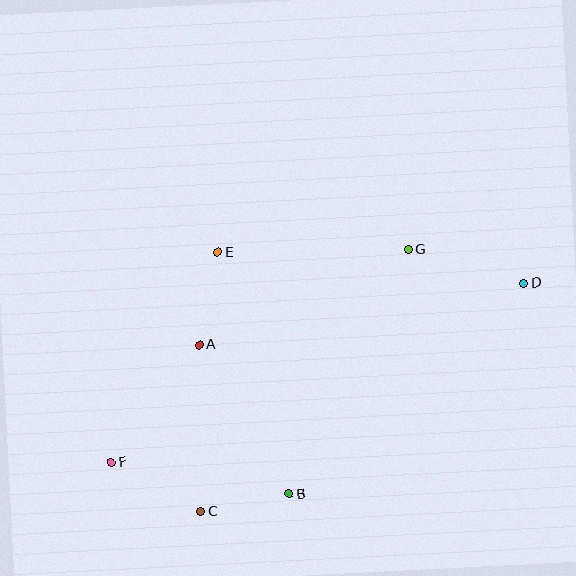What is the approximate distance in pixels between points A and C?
The distance between A and C is approximately 167 pixels.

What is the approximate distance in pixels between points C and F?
The distance between C and F is approximately 102 pixels.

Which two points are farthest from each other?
Points D and F are farthest from each other.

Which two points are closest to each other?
Points B and C are closest to each other.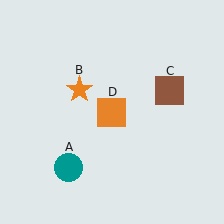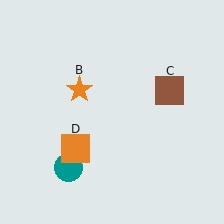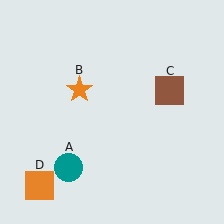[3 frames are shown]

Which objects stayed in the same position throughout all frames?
Teal circle (object A) and orange star (object B) and brown square (object C) remained stationary.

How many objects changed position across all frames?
1 object changed position: orange square (object D).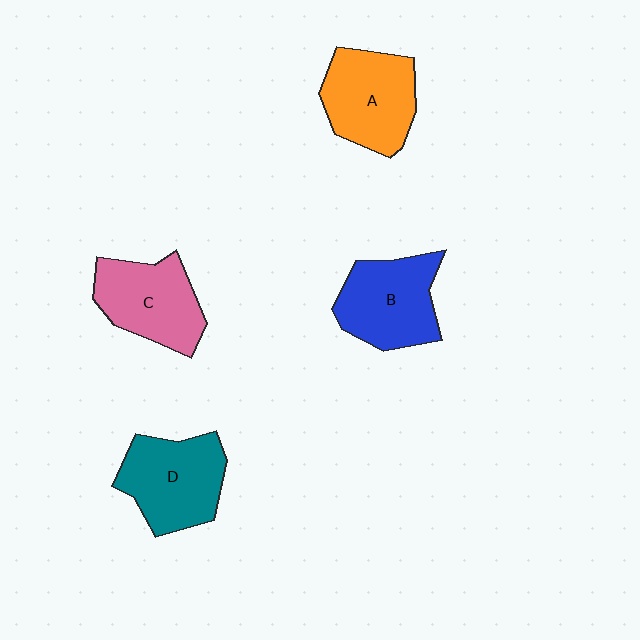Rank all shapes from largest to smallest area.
From largest to smallest: D (teal), B (blue), A (orange), C (pink).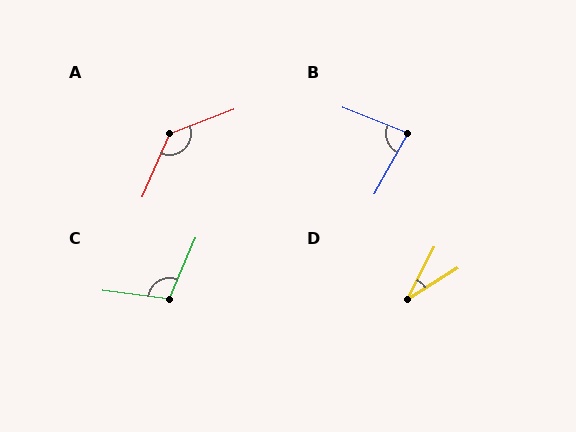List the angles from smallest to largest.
D (31°), B (83°), C (106°), A (135°).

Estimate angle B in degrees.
Approximately 83 degrees.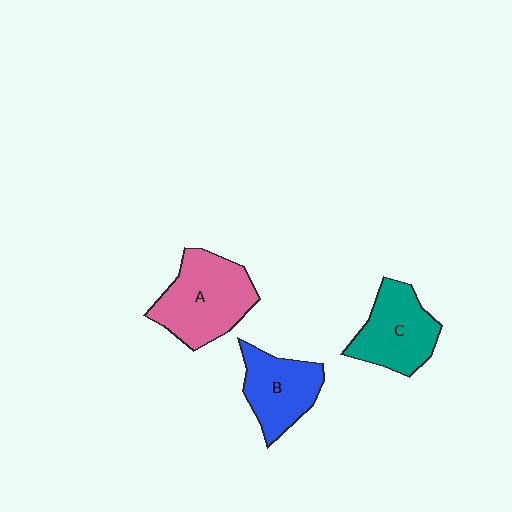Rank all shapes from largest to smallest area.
From largest to smallest: A (pink), C (teal), B (blue).